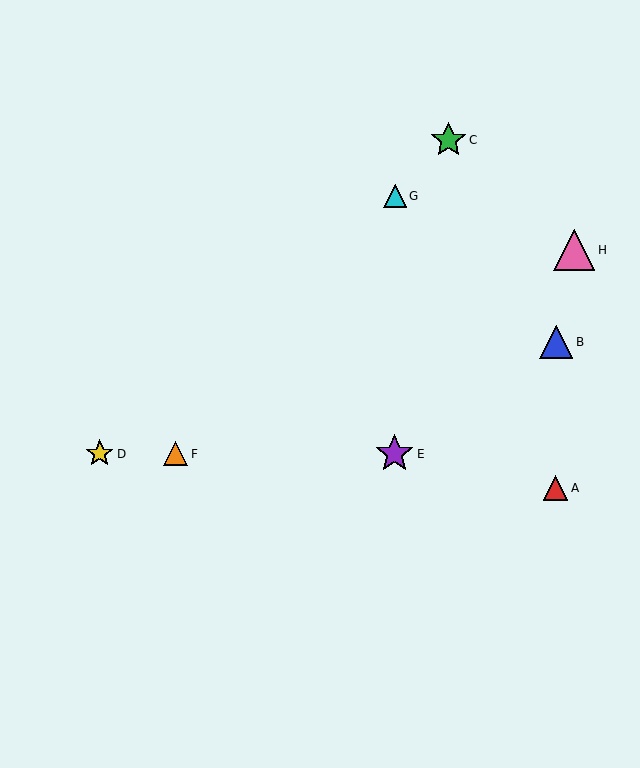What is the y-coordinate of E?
Object E is at y≈454.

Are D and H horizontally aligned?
No, D is at y≈454 and H is at y≈250.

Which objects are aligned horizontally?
Objects D, E, F are aligned horizontally.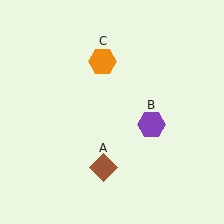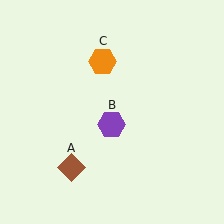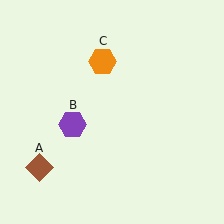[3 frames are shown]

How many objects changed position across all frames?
2 objects changed position: brown diamond (object A), purple hexagon (object B).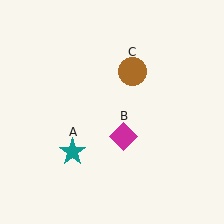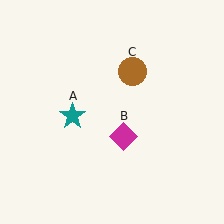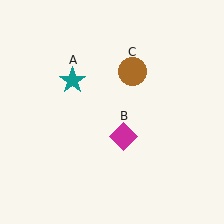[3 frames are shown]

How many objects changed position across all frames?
1 object changed position: teal star (object A).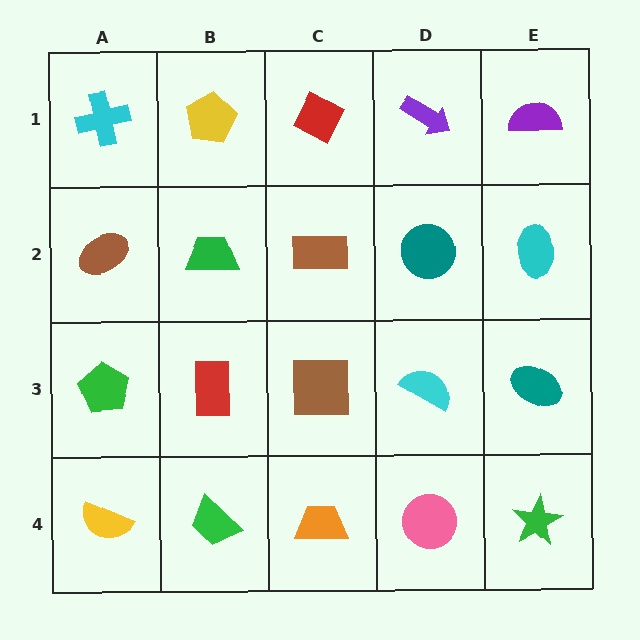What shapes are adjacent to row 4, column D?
A cyan semicircle (row 3, column D), an orange trapezoid (row 4, column C), a green star (row 4, column E).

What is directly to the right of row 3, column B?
A brown square.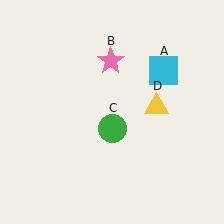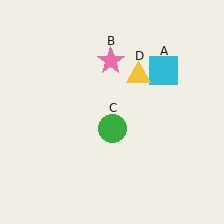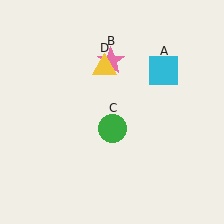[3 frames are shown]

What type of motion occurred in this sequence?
The yellow triangle (object D) rotated counterclockwise around the center of the scene.